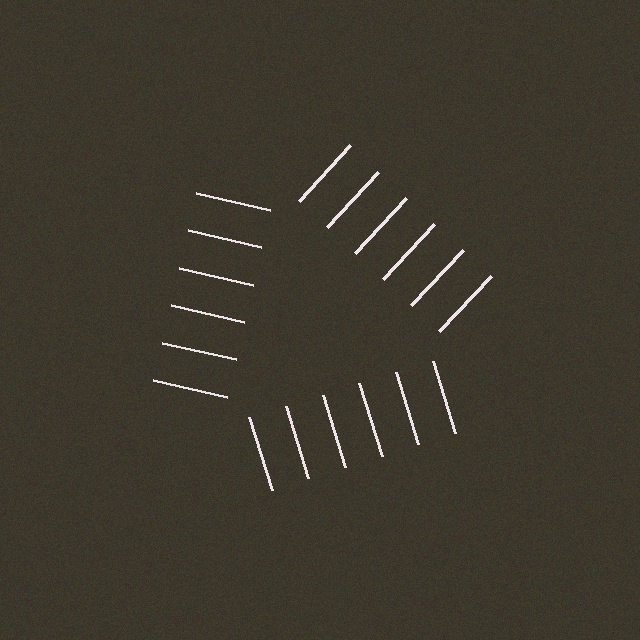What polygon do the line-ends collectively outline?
An illusory triangle — the line segments terminate on its edges but no continuous stroke is drawn.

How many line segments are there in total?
18 — 6 along each of the 3 edges.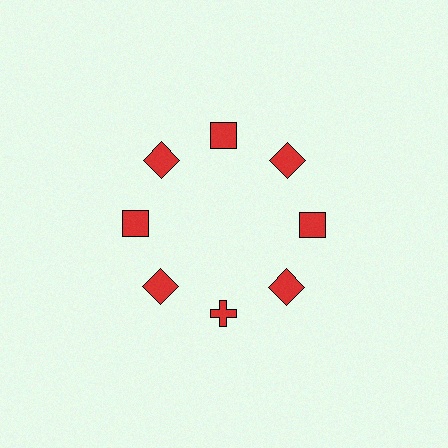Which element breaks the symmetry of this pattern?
The red cross at roughly the 6 o'clock position breaks the symmetry. All other shapes are red squares.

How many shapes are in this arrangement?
There are 8 shapes arranged in a ring pattern.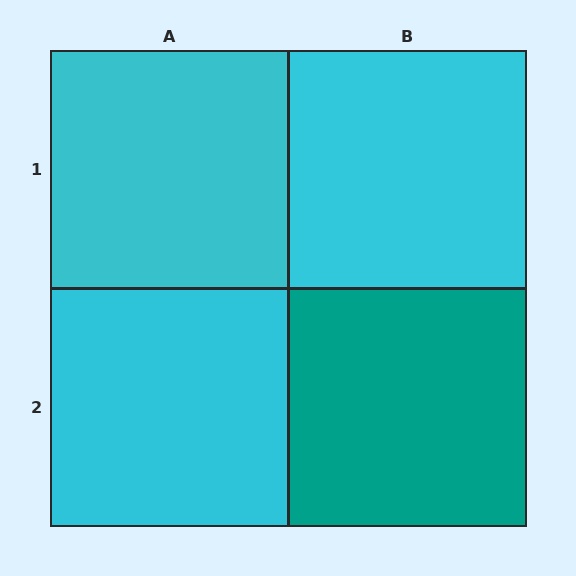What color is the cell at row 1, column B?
Cyan.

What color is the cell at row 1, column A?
Cyan.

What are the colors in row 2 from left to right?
Cyan, teal.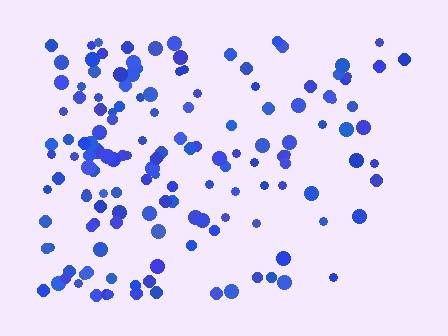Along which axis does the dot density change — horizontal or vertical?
Horizontal.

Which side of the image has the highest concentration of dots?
The left.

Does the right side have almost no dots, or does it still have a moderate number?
Still a moderate number, just noticeably fewer than the left.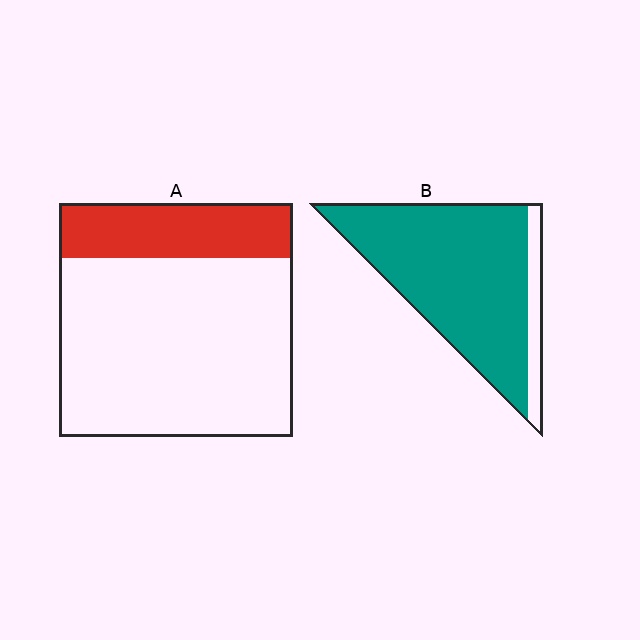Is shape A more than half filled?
No.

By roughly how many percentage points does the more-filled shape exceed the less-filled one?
By roughly 65 percentage points (B over A).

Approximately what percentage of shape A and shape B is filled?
A is approximately 25% and B is approximately 90%.